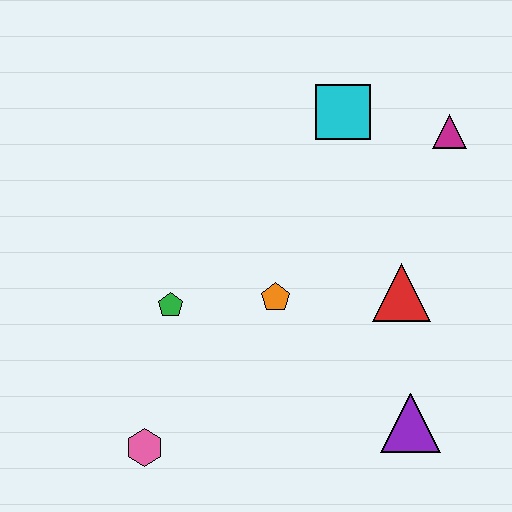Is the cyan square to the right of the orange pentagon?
Yes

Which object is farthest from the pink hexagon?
The magenta triangle is farthest from the pink hexagon.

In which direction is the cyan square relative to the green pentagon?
The cyan square is above the green pentagon.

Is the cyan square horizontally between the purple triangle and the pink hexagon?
Yes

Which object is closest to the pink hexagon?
The green pentagon is closest to the pink hexagon.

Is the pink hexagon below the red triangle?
Yes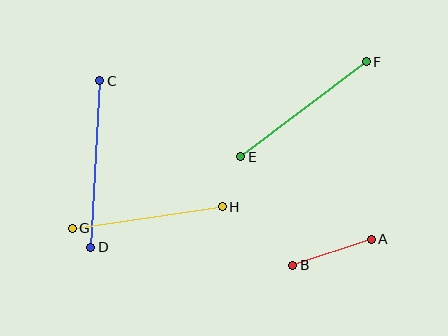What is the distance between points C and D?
The distance is approximately 167 pixels.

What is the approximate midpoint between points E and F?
The midpoint is at approximately (303, 109) pixels.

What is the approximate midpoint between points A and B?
The midpoint is at approximately (332, 252) pixels.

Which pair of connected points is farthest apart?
Points C and D are farthest apart.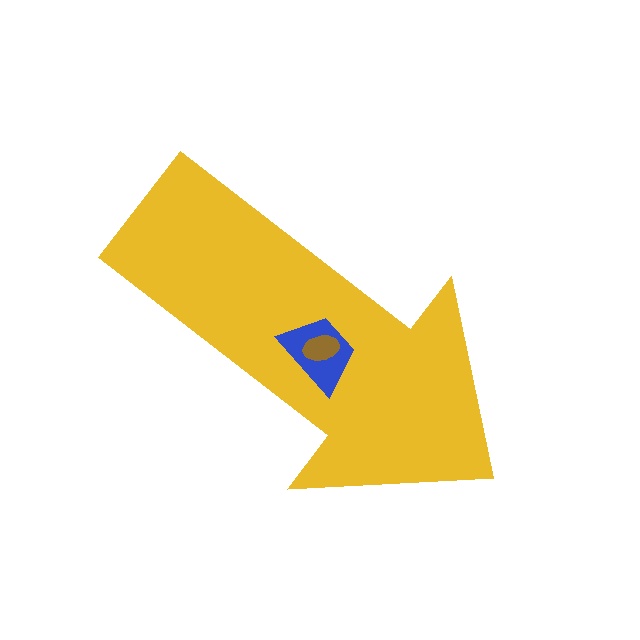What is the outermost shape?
The yellow arrow.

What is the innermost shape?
The brown ellipse.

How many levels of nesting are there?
3.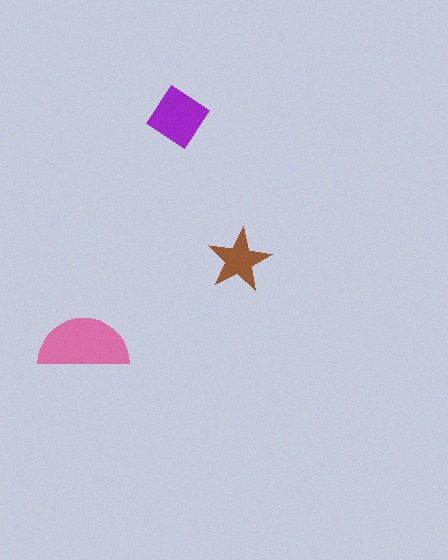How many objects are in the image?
There are 3 objects in the image.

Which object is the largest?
The pink semicircle.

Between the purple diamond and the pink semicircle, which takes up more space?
The pink semicircle.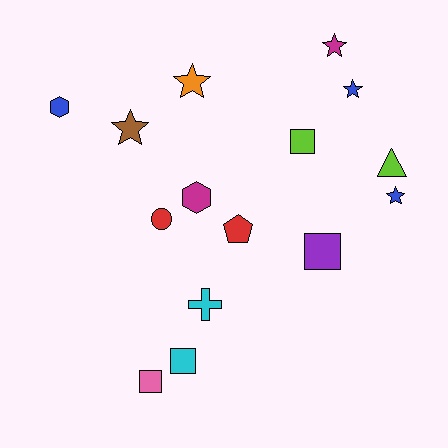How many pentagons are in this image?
There is 1 pentagon.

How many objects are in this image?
There are 15 objects.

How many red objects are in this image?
There are 2 red objects.